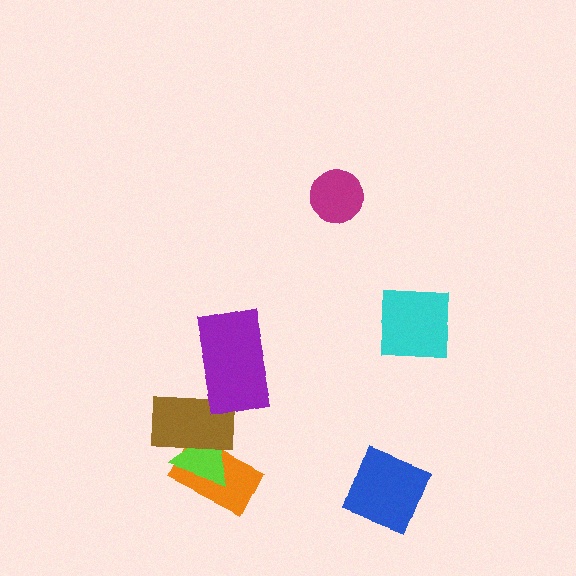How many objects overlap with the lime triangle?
2 objects overlap with the lime triangle.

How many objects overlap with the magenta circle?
0 objects overlap with the magenta circle.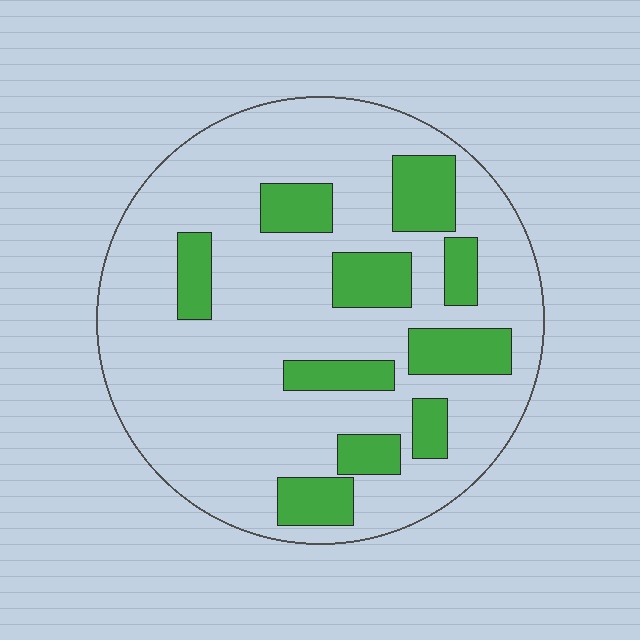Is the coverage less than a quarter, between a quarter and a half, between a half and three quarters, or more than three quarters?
Less than a quarter.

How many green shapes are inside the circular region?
10.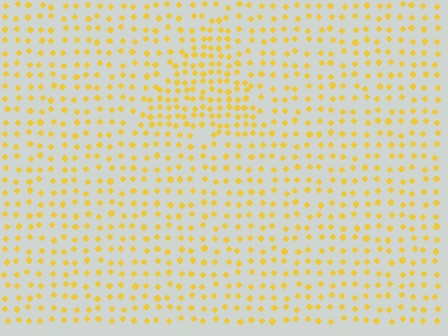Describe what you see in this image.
The image contains small yellow elements arranged at two different densities. A triangle-shaped region is visible where the elements are more densely packed than the surrounding area.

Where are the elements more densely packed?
The elements are more densely packed inside the triangle boundary.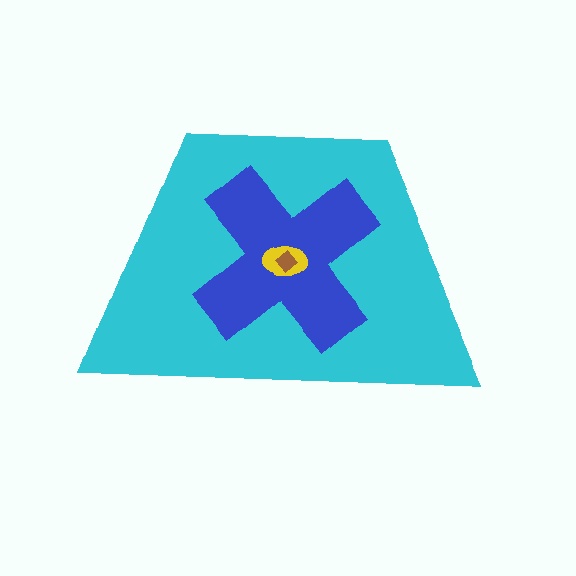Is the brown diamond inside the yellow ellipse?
Yes.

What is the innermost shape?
The brown diamond.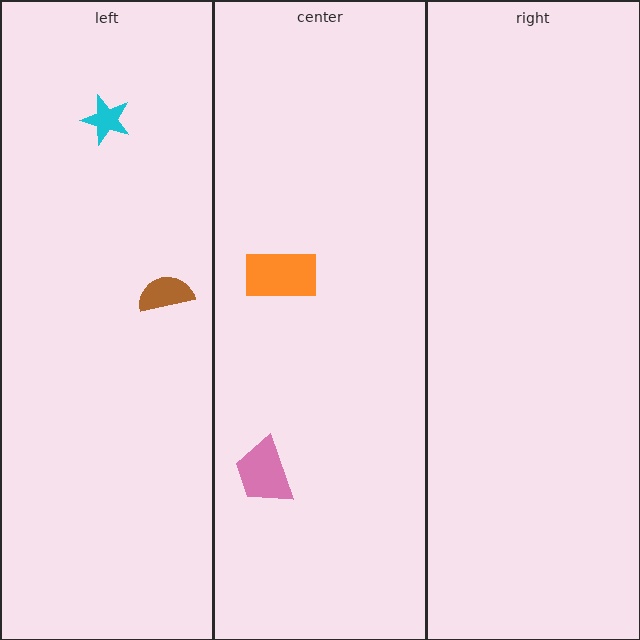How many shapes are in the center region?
2.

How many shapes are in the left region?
2.